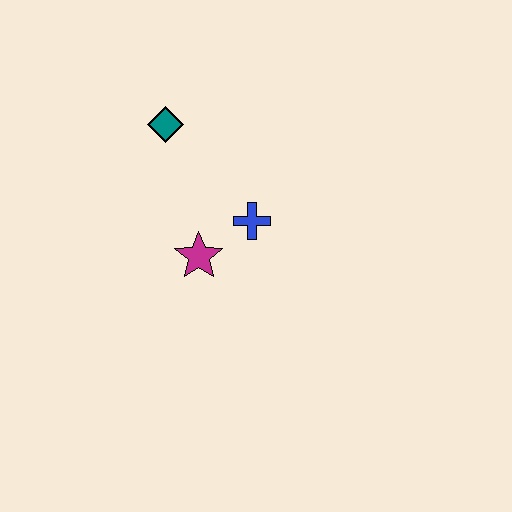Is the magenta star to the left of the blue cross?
Yes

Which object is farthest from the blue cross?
The teal diamond is farthest from the blue cross.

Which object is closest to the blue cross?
The magenta star is closest to the blue cross.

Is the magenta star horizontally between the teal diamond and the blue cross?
Yes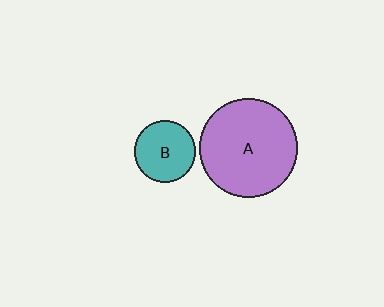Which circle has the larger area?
Circle A (purple).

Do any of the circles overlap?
No, none of the circles overlap.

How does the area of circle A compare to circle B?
Approximately 2.5 times.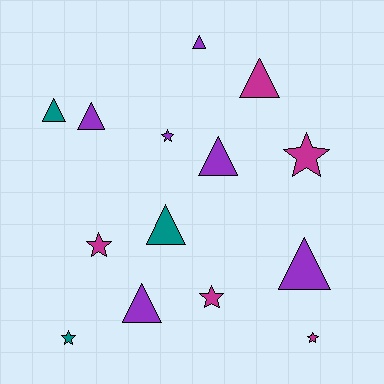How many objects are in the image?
There are 14 objects.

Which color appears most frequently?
Purple, with 6 objects.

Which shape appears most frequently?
Triangle, with 8 objects.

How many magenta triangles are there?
There is 1 magenta triangle.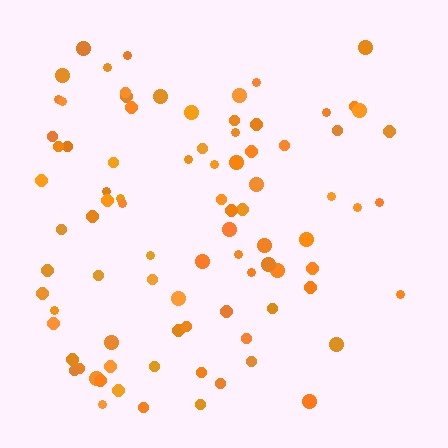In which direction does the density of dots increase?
From right to left, with the left side densest.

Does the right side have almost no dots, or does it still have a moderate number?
Still a moderate number, just noticeably fewer than the left.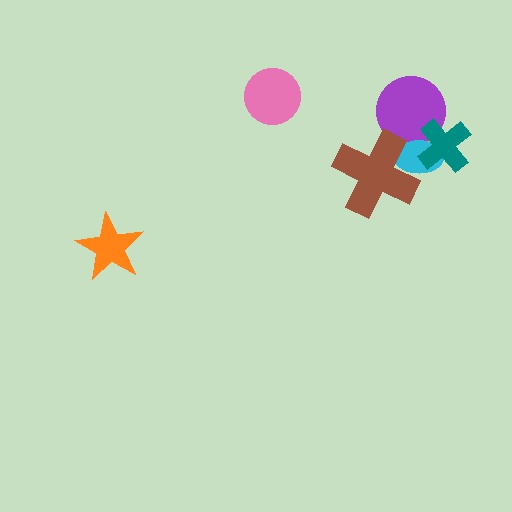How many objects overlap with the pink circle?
0 objects overlap with the pink circle.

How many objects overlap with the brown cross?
2 objects overlap with the brown cross.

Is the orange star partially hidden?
No, no other shape covers it.